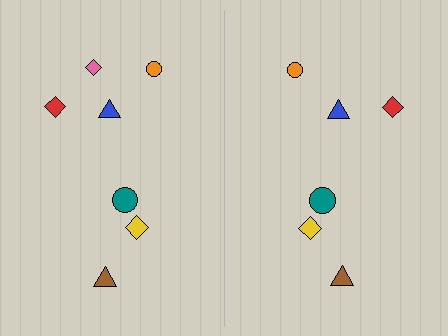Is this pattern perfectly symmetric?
No, the pattern is not perfectly symmetric. A pink diamond is missing from the right side.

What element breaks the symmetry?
A pink diamond is missing from the right side.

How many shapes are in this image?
There are 13 shapes in this image.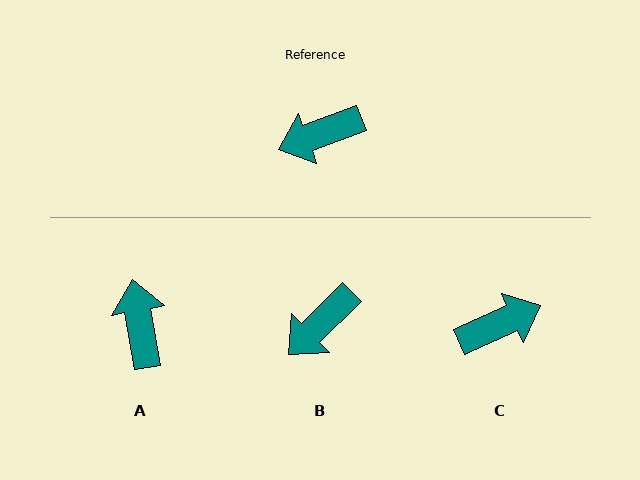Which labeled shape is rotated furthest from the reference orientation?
C, about 176 degrees away.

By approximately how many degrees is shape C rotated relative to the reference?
Approximately 176 degrees clockwise.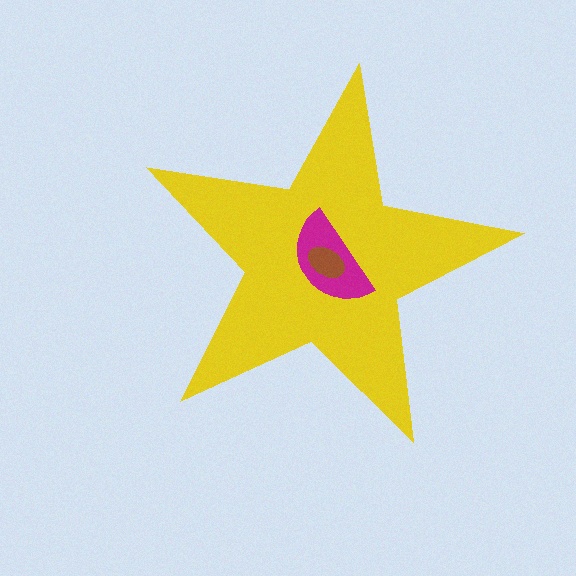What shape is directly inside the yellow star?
The magenta semicircle.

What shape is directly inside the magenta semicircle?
The brown ellipse.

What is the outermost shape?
The yellow star.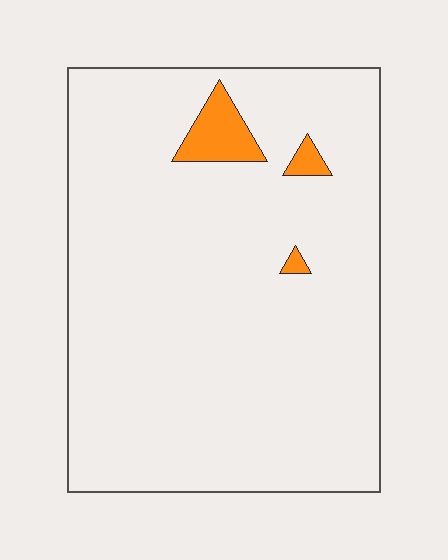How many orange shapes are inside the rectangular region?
3.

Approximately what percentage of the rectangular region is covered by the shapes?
Approximately 5%.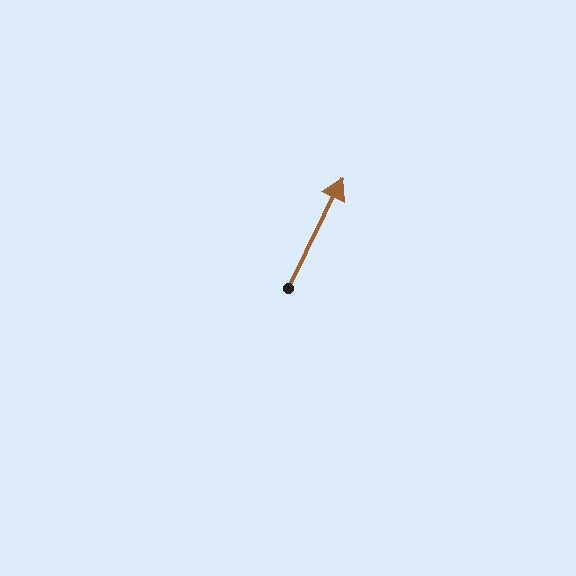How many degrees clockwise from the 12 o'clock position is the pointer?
Approximately 26 degrees.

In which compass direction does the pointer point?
Northeast.